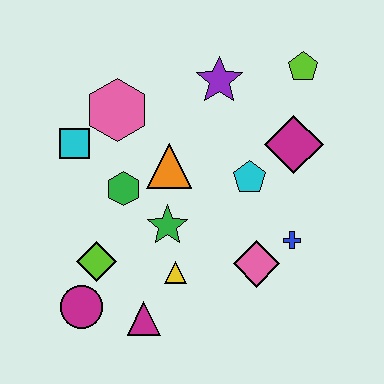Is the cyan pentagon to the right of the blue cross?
No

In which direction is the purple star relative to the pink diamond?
The purple star is above the pink diamond.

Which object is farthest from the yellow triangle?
The lime pentagon is farthest from the yellow triangle.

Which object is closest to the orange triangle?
The green hexagon is closest to the orange triangle.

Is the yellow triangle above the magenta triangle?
Yes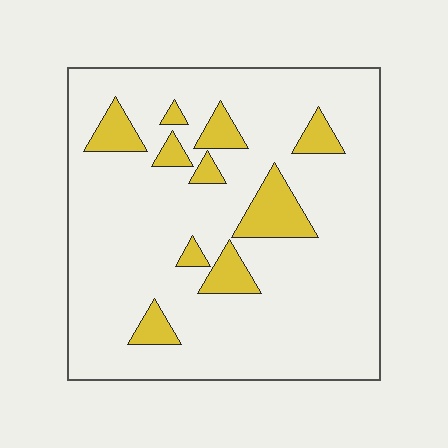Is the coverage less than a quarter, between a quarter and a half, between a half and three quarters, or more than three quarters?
Less than a quarter.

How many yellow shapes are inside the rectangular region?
10.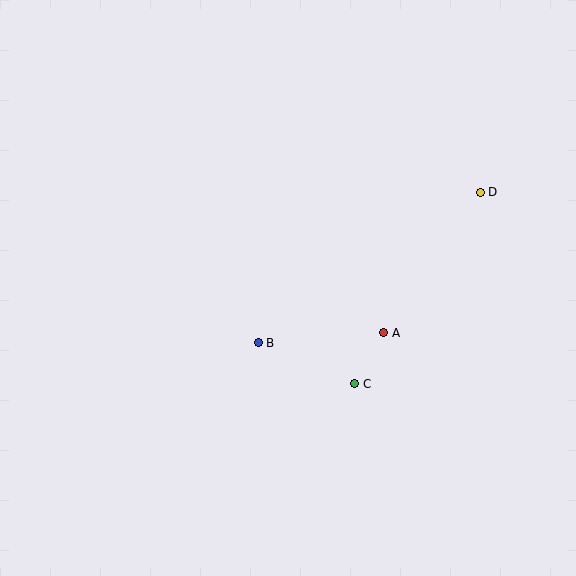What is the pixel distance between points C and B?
The distance between C and B is 105 pixels.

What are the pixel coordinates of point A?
Point A is at (384, 333).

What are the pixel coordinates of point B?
Point B is at (258, 343).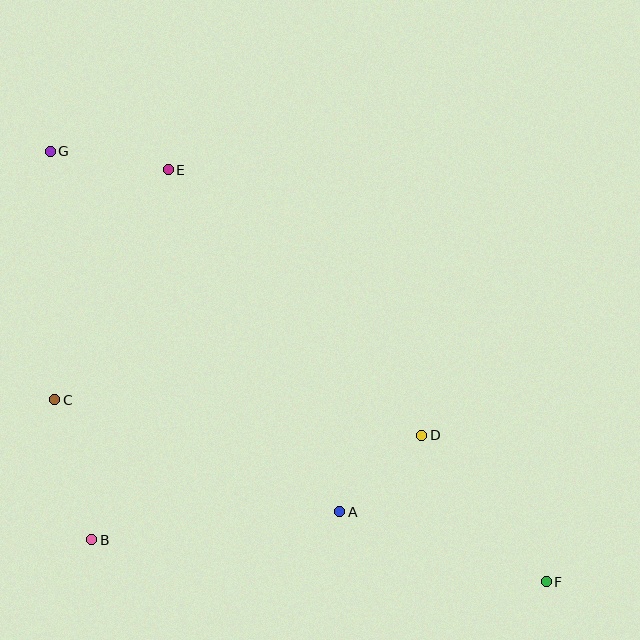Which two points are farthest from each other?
Points F and G are farthest from each other.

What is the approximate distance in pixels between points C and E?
The distance between C and E is approximately 257 pixels.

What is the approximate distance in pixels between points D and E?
The distance between D and E is approximately 367 pixels.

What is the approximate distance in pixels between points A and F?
The distance between A and F is approximately 218 pixels.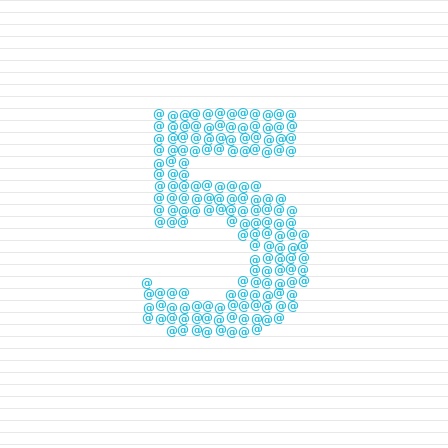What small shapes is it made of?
It is made of small at signs.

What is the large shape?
The large shape is the digit 5.